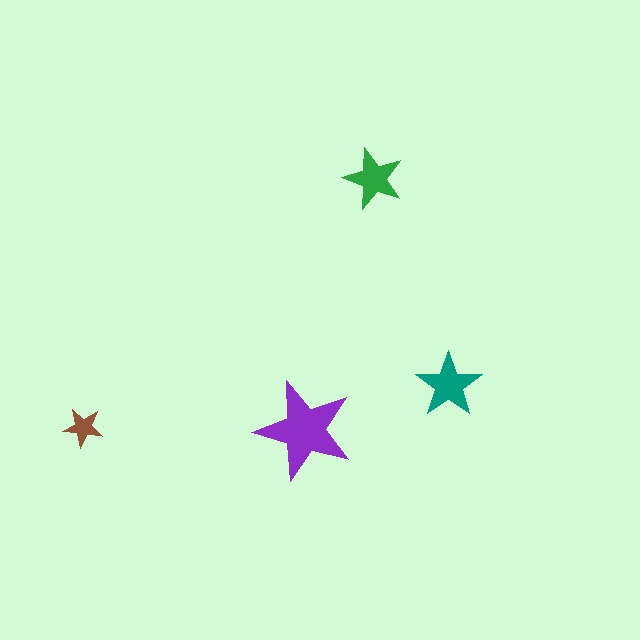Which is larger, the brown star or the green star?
The green one.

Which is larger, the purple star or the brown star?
The purple one.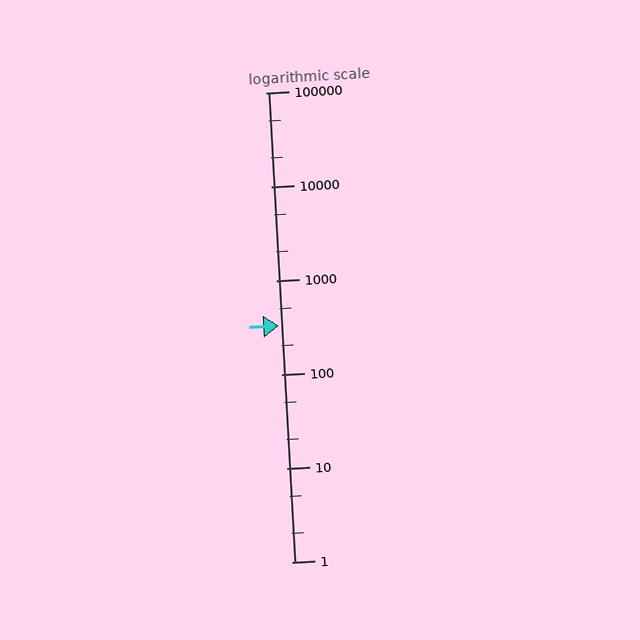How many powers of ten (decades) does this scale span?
The scale spans 5 decades, from 1 to 100000.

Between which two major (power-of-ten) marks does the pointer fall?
The pointer is between 100 and 1000.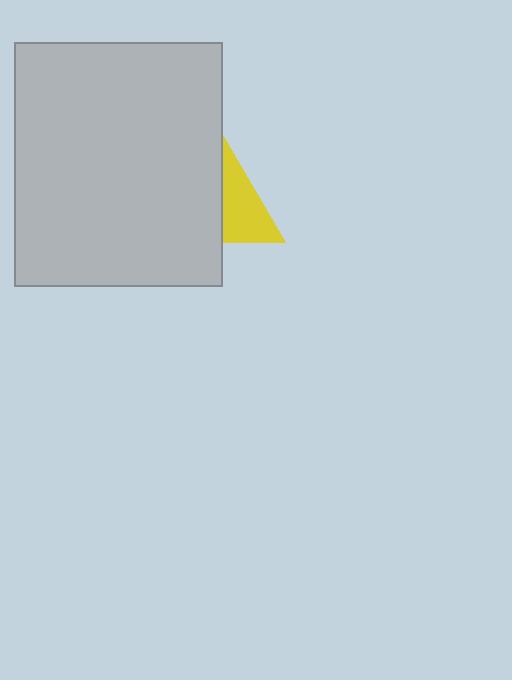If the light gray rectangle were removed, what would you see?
You would see the complete yellow triangle.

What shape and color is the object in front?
The object in front is a light gray rectangle.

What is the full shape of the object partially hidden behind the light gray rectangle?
The partially hidden object is a yellow triangle.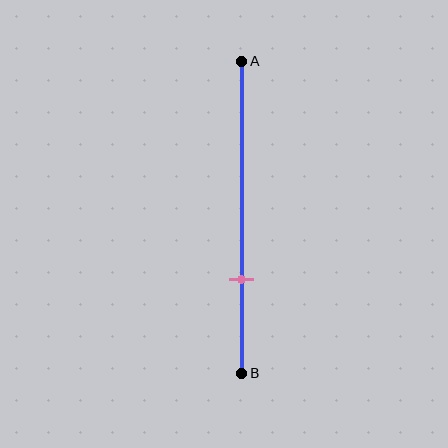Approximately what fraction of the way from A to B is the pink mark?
The pink mark is approximately 70% of the way from A to B.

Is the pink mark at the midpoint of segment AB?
No, the mark is at about 70% from A, not at the 50% midpoint.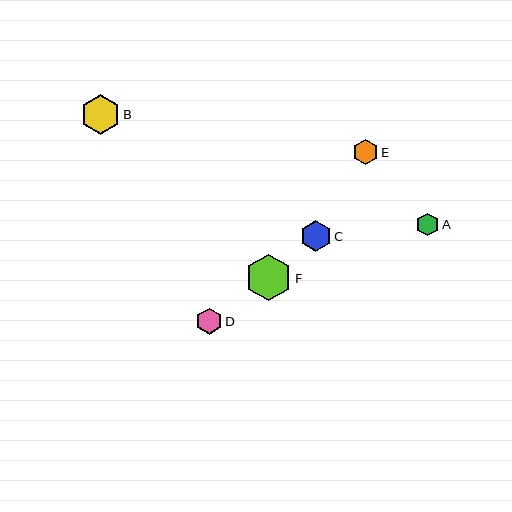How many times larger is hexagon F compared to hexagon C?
Hexagon F is approximately 1.5 times the size of hexagon C.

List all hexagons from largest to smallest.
From largest to smallest: F, B, C, D, E, A.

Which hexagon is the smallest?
Hexagon A is the smallest with a size of approximately 23 pixels.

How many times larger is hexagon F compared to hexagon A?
Hexagon F is approximately 2.1 times the size of hexagon A.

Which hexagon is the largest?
Hexagon F is the largest with a size of approximately 46 pixels.